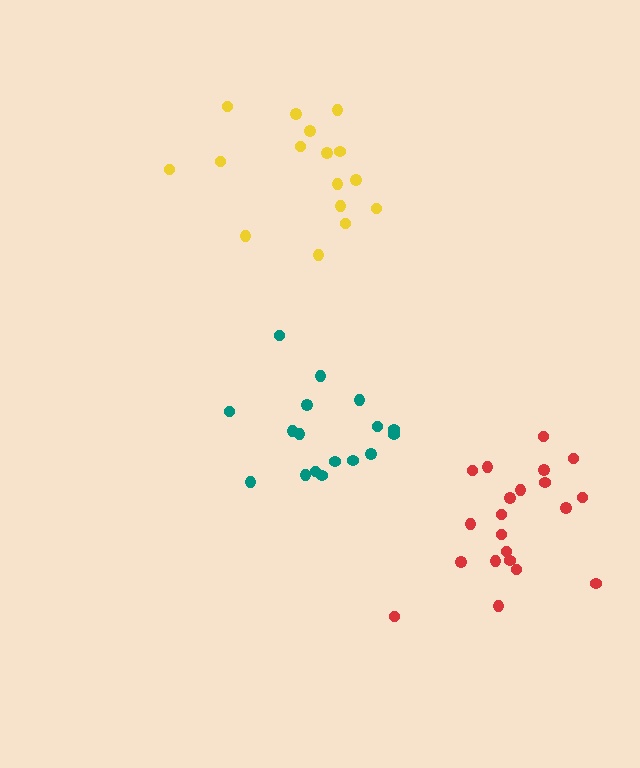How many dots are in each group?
Group 1: 16 dots, Group 2: 17 dots, Group 3: 21 dots (54 total).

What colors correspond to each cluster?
The clusters are colored: yellow, teal, red.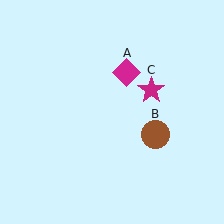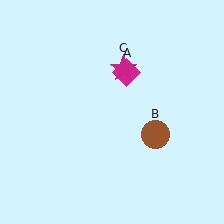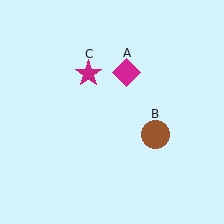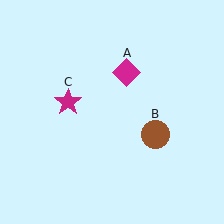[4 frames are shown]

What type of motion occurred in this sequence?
The magenta star (object C) rotated counterclockwise around the center of the scene.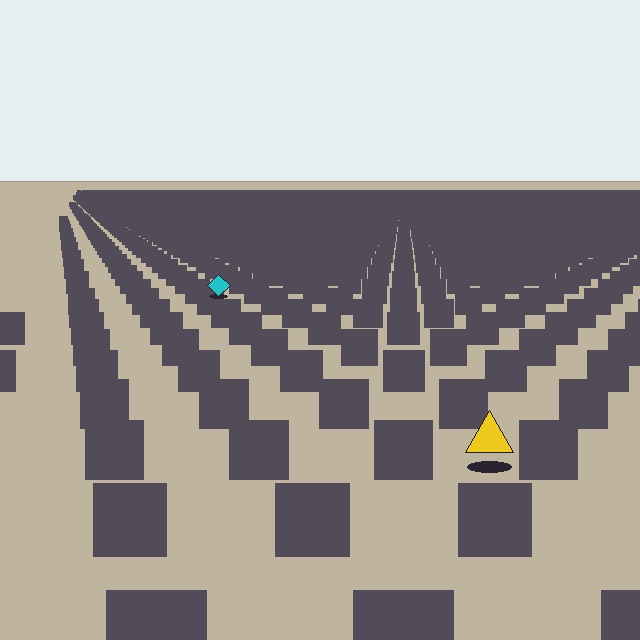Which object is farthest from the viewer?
The cyan diamond is farthest from the viewer. It appears smaller and the ground texture around it is denser.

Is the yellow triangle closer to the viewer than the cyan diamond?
Yes. The yellow triangle is closer — you can tell from the texture gradient: the ground texture is coarser near it.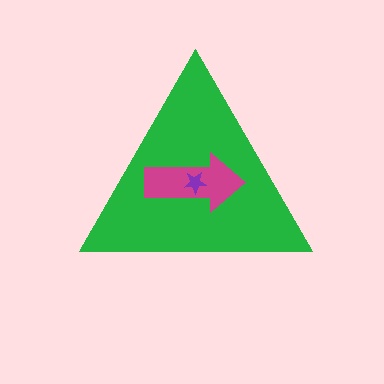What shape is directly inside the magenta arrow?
The purple star.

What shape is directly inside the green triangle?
The magenta arrow.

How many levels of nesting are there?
3.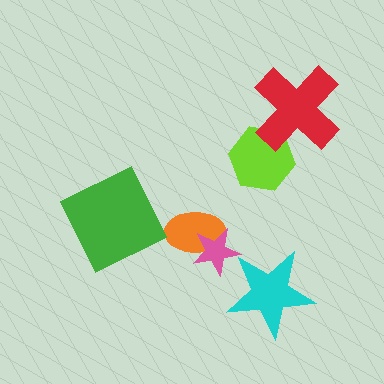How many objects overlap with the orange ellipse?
1 object overlaps with the orange ellipse.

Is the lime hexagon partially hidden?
Yes, it is partially covered by another shape.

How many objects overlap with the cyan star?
0 objects overlap with the cyan star.